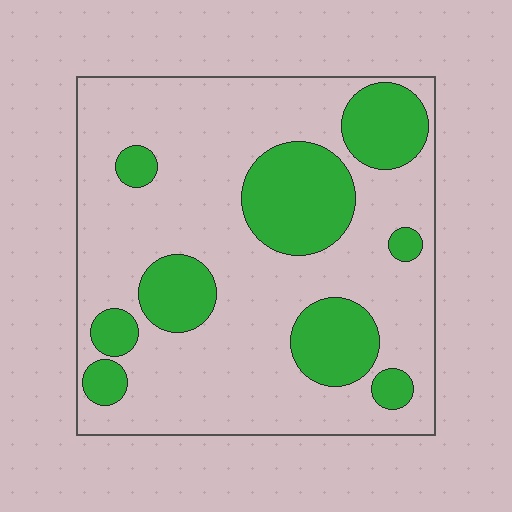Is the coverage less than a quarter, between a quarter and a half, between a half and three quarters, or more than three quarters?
Between a quarter and a half.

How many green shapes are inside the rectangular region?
9.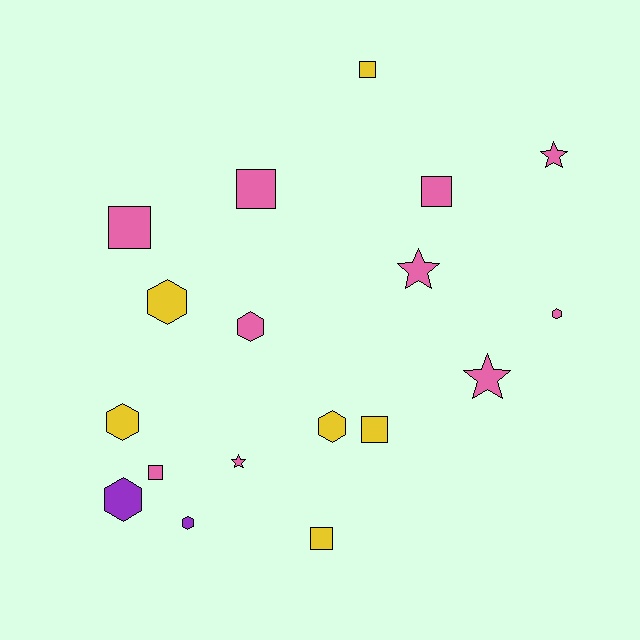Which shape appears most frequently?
Square, with 7 objects.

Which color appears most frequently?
Pink, with 10 objects.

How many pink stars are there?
There are 4 pink stars.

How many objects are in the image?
There are 18 objects.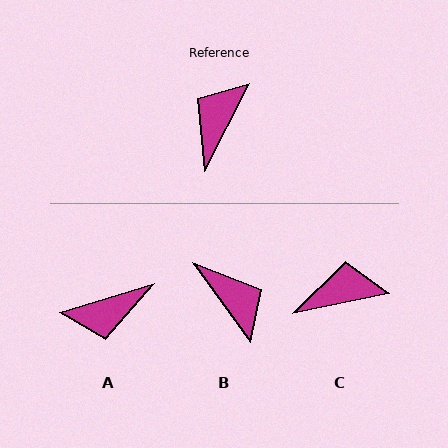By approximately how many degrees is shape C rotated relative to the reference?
Approximately 52 degrees clockwise.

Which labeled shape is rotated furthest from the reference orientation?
A, about 134 degrees away.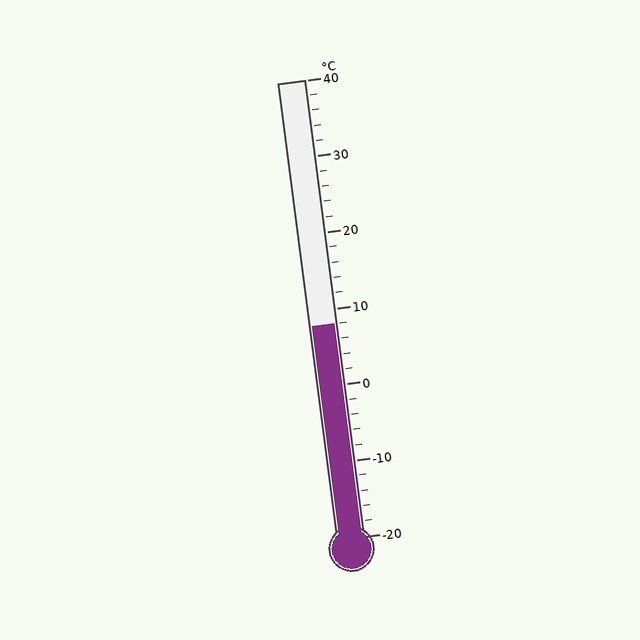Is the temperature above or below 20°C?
The temperature is below 20°C.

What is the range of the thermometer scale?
The thermometer scale ranges from -20°C to 40°C.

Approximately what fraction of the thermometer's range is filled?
The thermometer is filled to approximately 45% of its range.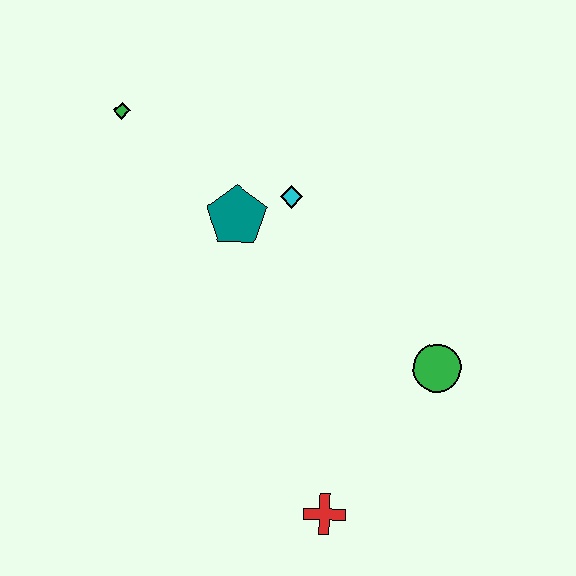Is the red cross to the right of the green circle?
No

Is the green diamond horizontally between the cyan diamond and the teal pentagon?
No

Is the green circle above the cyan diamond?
No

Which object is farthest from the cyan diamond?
The red cross is farthest from the cyan diamond.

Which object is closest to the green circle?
The red cross is closest to the green circle.